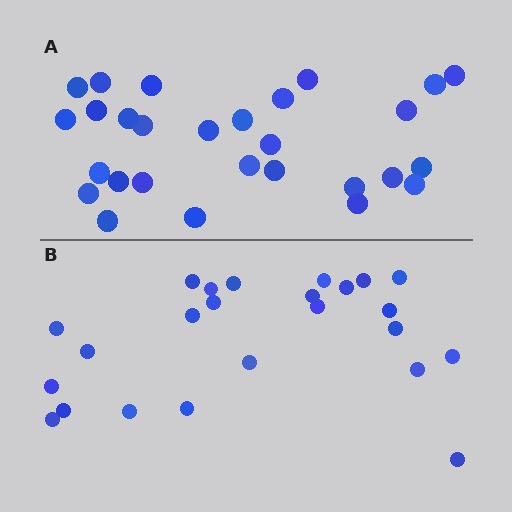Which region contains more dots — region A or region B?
Region A (the top region) has more dots.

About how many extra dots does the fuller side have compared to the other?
Region A has about 4 more dots than region B.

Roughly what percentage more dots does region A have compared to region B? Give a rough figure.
About 15% more.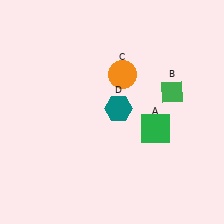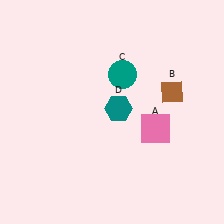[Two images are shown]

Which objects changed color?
A changed from green to pink. B changed from green to brown. C changed from orange to teal.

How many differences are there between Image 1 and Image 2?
There are 3 differences between the two images.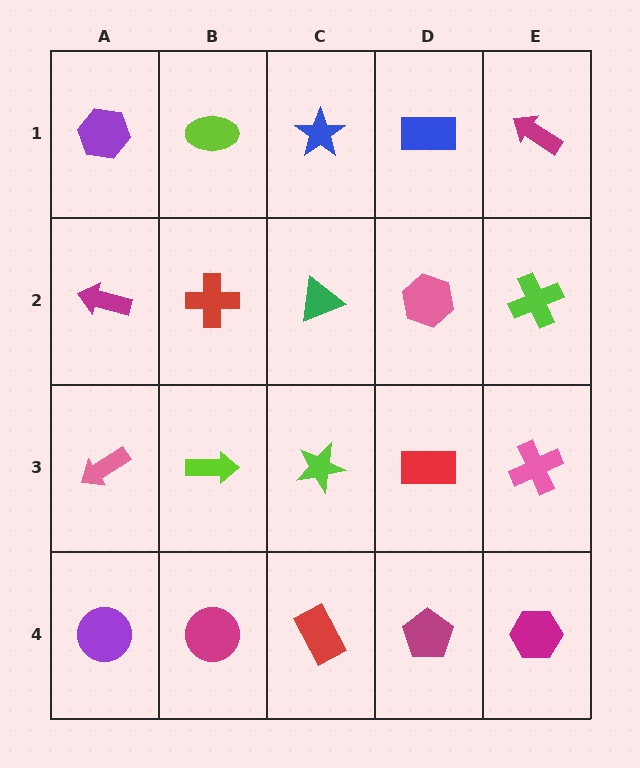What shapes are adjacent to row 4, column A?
A pink arrow (row 3, column A), a magenta circle (row 4, column B).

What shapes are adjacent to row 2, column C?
A blue star (row 1, column C), a lime star (row 3, column C), a red cross (row 2, column B), a pink hexagon (row 2, column D).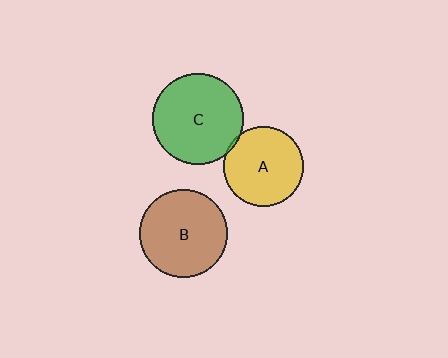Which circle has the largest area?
Circle C (green).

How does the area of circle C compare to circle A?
Approximately 1.3 times.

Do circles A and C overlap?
Yes.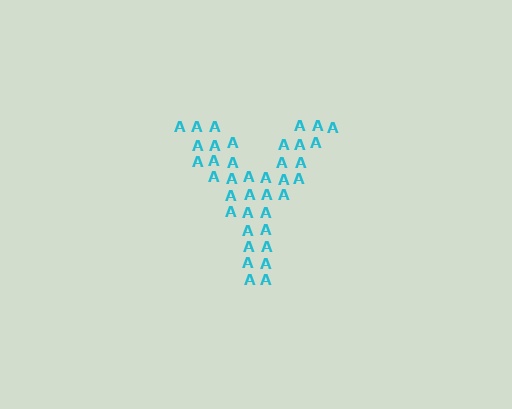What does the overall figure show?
The overall figure shows the letter Y.